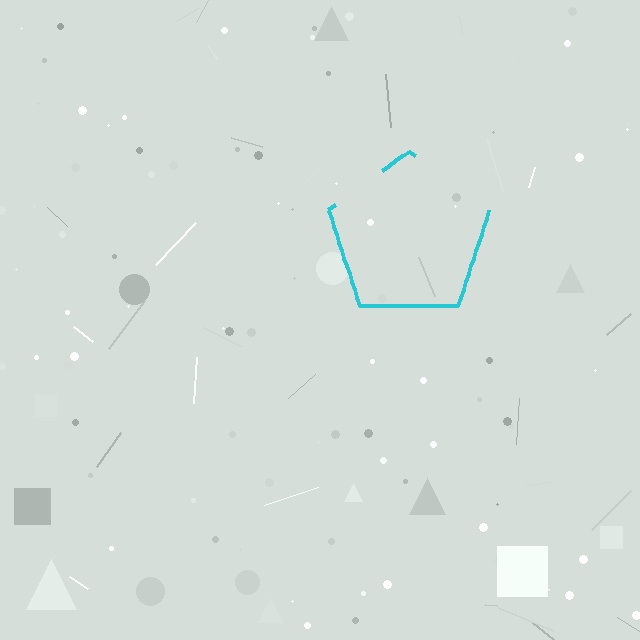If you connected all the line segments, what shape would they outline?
They would outline a pentagon.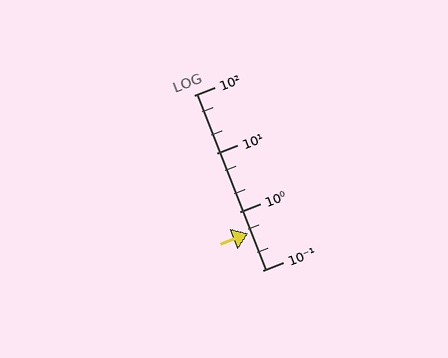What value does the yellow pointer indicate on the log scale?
The pointer indicates approximately 0.43.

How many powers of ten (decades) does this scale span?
The scale spans 3 decades, from 0.1 to 100.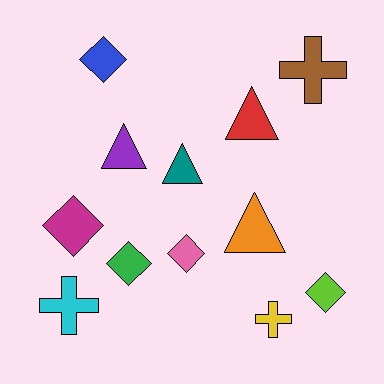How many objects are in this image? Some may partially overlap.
There are 12 objects.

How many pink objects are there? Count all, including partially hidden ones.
There is 1 pink object.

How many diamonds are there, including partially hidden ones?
There are 5 diamonds.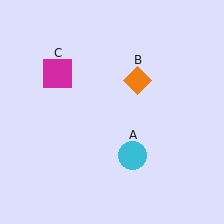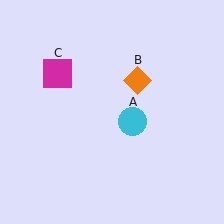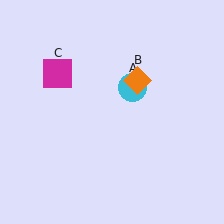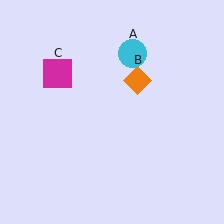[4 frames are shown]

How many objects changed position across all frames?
1 object changed position: cyan circle (object A).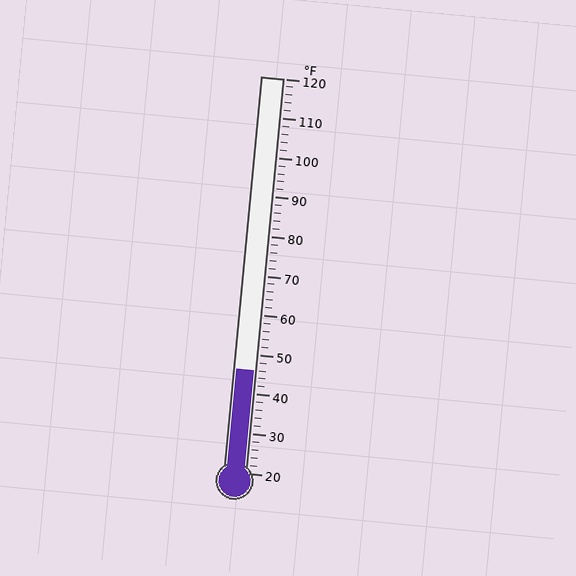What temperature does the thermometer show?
The thermometer shows approximately 46°F.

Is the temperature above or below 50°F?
The temperature is below 50°F.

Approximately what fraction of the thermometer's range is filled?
The thermometer is filled to approximately 25% of its range.